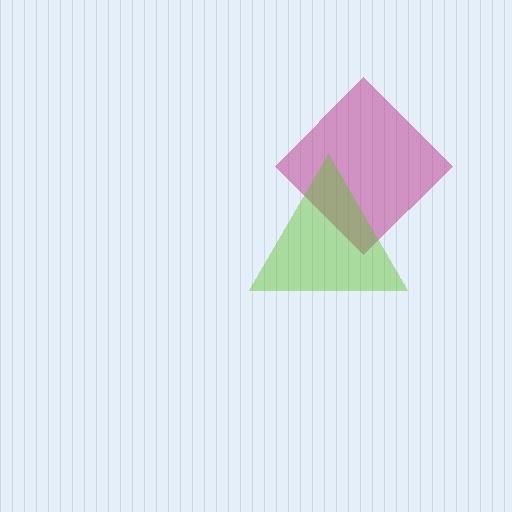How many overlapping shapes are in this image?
There are 2 overlapping shapes in the image.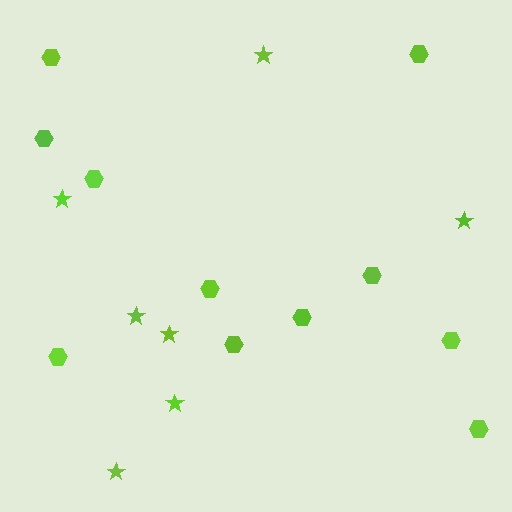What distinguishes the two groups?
There are 2 groups: one group of hexagons (11) and one group of stars (7).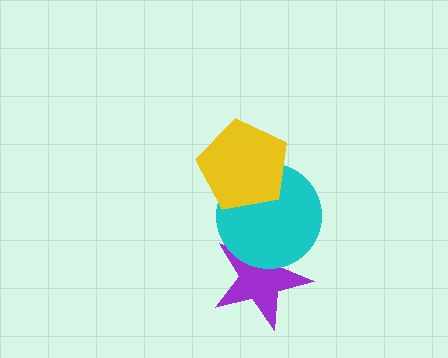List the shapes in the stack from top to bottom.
From top to bottom: the yellow pentagon, the cyan circle, the purple star.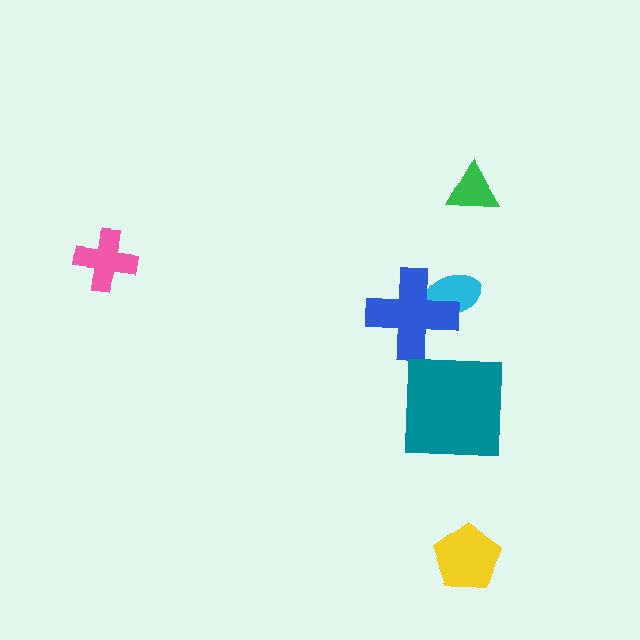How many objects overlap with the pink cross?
0 objects overlap with the pink cross.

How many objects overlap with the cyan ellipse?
1 object overlaps with the cyan ellipse.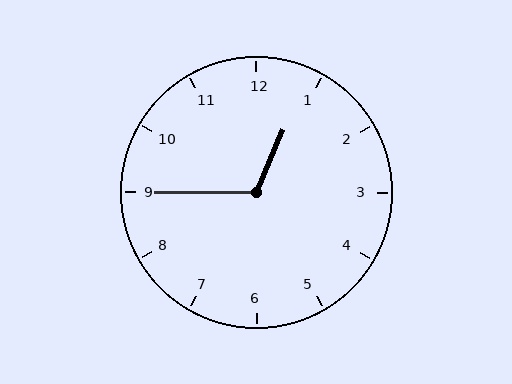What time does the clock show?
12:45.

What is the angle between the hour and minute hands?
Approximately 112 degrees.